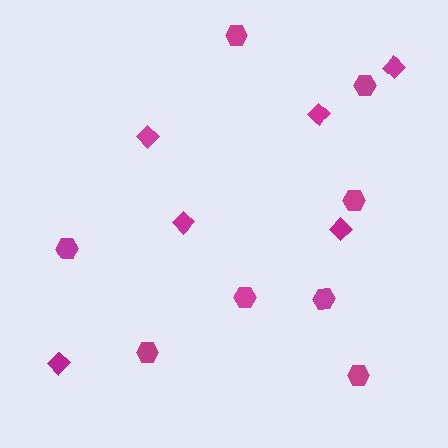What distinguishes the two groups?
There are 2 groups: one group of hexagons (8) and one group of diamonds (6).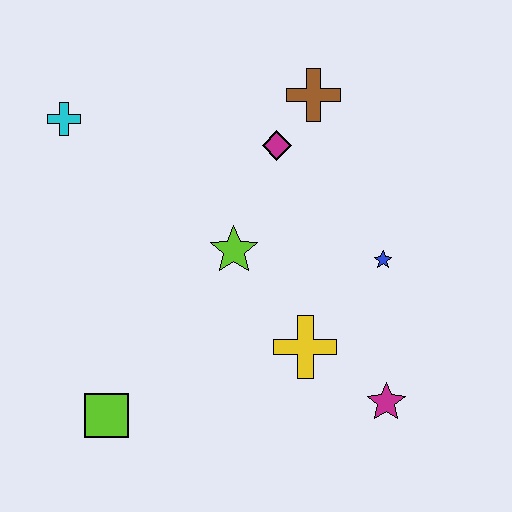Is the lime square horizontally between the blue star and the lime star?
No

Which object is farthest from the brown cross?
The lime square is farthest from the brown cross.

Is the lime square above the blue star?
No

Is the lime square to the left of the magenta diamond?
Yes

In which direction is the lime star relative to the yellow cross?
The lime star is above the yellow cross.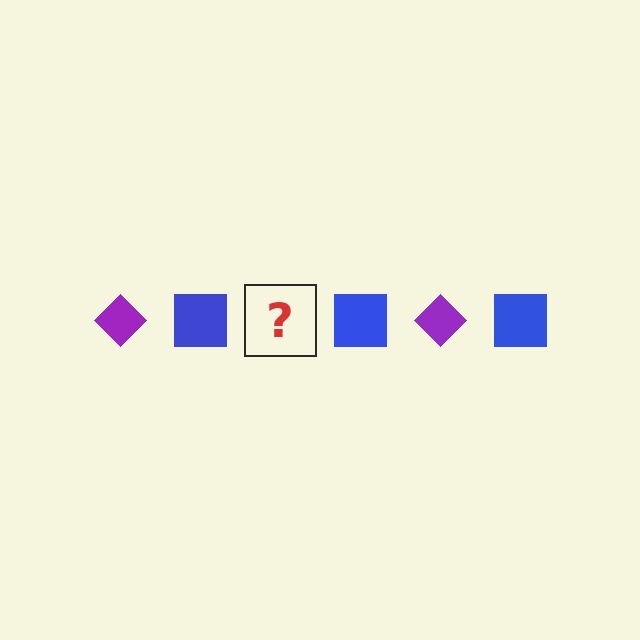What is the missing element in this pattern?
The missing element is a purple diamond.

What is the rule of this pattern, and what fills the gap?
The rule is that the pattern alternates between purple diamond and blue square. The gap should be filled with a purple diamond.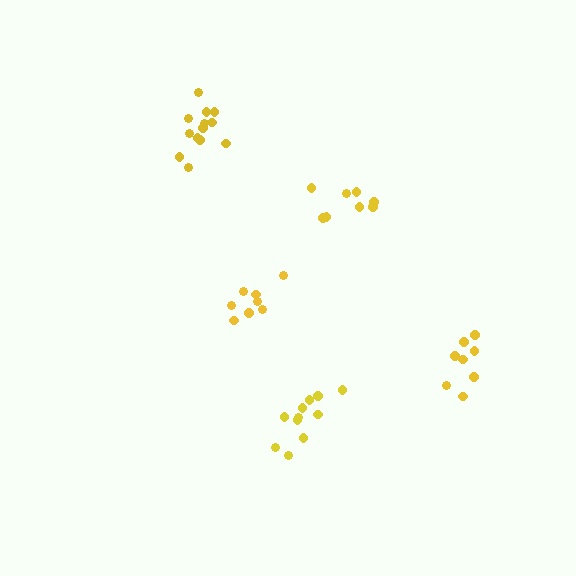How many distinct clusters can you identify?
There are 5 distinct clusters.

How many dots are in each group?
Group 1: 8 dots, Group 2: 8 dots, Group 3: 8 dots, Group 4: 11 dots, Group 5: 13 dots (48 total).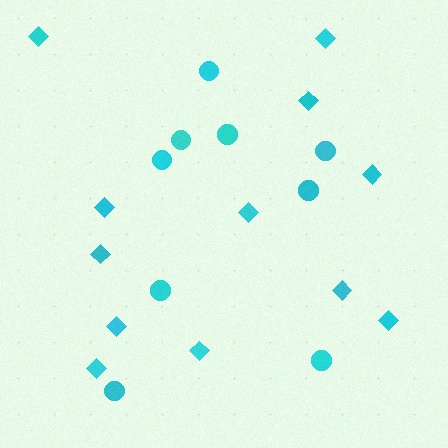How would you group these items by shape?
There are 2 groups: one group of diamonds (12) and one group of circles (9).